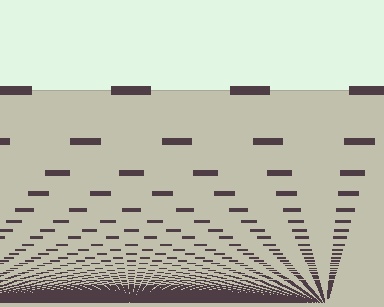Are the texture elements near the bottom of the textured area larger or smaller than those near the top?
Smaller. The gradient is inverted — elements near the bottom are smaller and denser.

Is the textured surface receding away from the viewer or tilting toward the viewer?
The surface appears to tilt toward the viewer. Texture elements get larger and sparser toward the top.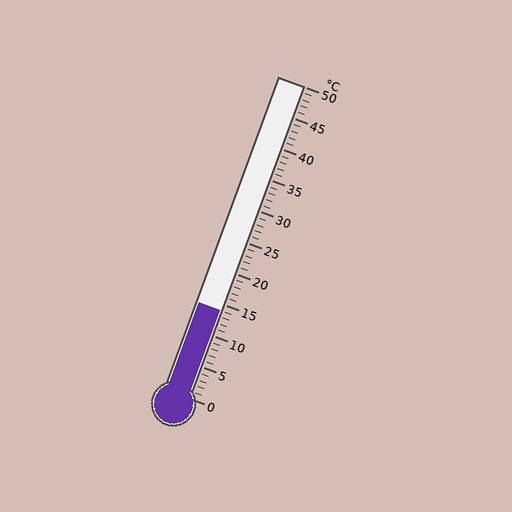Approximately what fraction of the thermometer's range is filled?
The thermometer is filled to approximately 30% of its range.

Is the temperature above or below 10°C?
The temperature is above 10°C.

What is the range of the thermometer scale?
The thermometer scale ranges from 0°C to 50°C.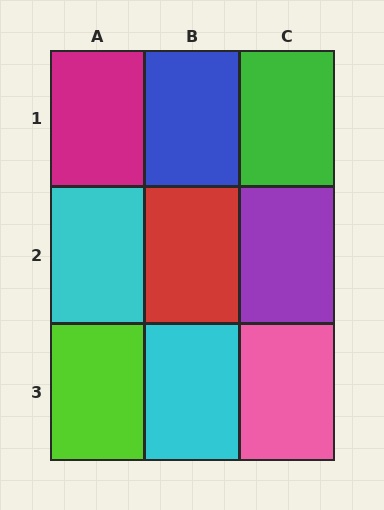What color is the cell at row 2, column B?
Red.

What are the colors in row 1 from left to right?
Magenta, blue, green.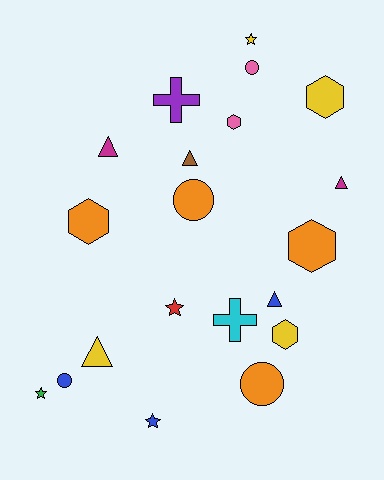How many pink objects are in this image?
There are 2 pink objects.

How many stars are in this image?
There are 4 stars.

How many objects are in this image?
There are 20 objects.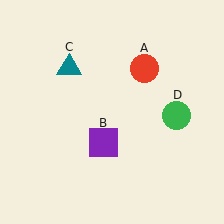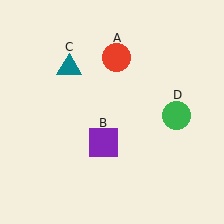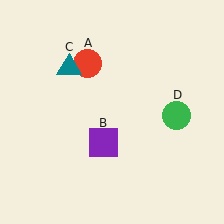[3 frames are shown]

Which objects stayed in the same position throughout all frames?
Purple square (object B) and teal triangle (object C) and green circle (object D) remained stationary.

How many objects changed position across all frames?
1 object changed position: red circle (object A).